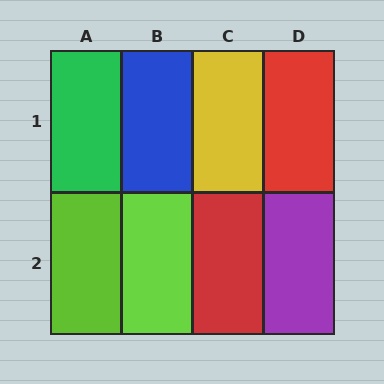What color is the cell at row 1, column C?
Yellow.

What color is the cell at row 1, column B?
Blue.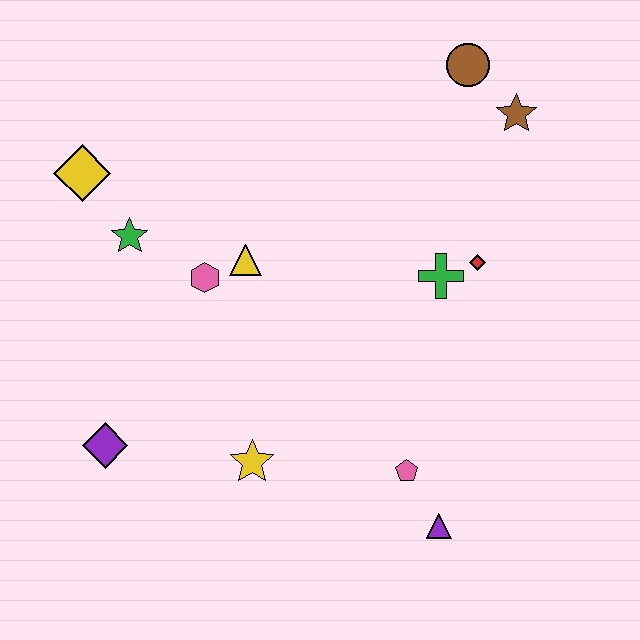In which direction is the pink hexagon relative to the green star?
The pink hexagon is to the right of the green star.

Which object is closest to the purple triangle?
The pink pentagon is closest to the purple triangle.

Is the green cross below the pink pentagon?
No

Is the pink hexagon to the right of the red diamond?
No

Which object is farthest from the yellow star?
The brown circle is farthest from the yellow star.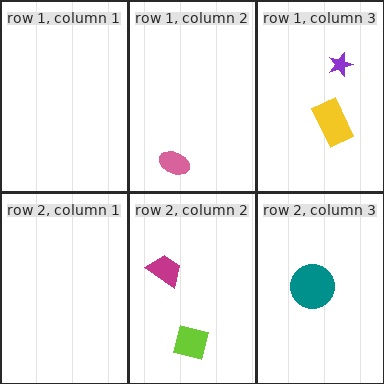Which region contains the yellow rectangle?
The row 1, column 3 region.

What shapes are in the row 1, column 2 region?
The pink ellipse.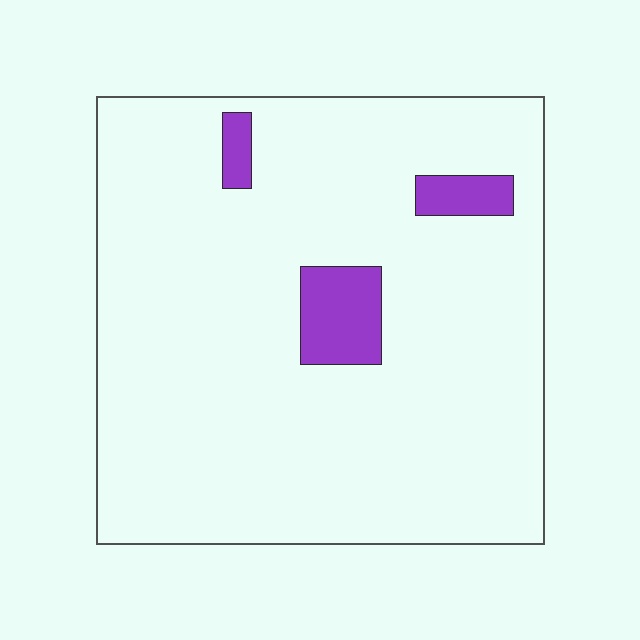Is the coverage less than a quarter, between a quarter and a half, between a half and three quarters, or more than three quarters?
Less than a quarter.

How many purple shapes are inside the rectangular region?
3.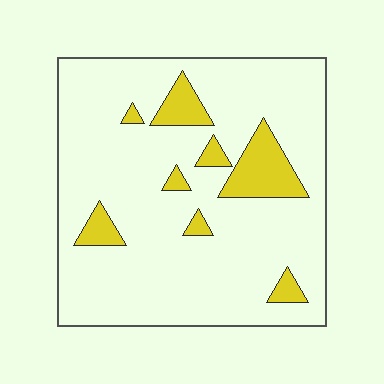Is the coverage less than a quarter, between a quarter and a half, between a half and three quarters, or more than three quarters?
Less than a quarter.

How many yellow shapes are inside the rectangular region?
8.